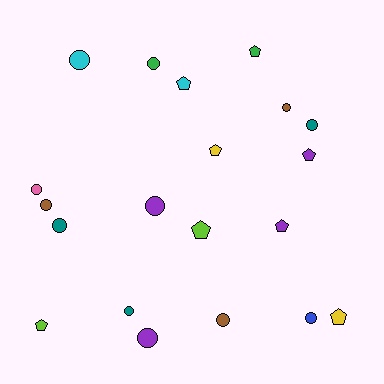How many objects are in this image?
There are 20 objects.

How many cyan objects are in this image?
There are 2 cyan objects.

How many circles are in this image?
There are 12 circles.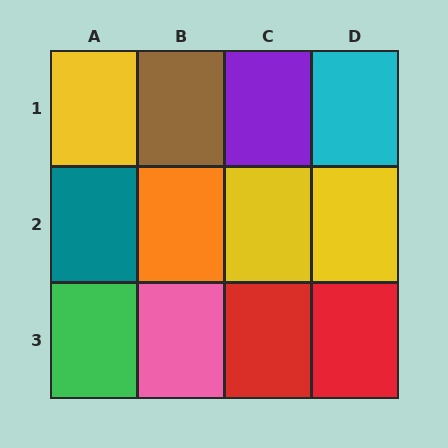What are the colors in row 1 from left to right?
Yellow, brown, purple, cyan.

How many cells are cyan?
1 cell is cyan.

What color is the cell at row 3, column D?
Red.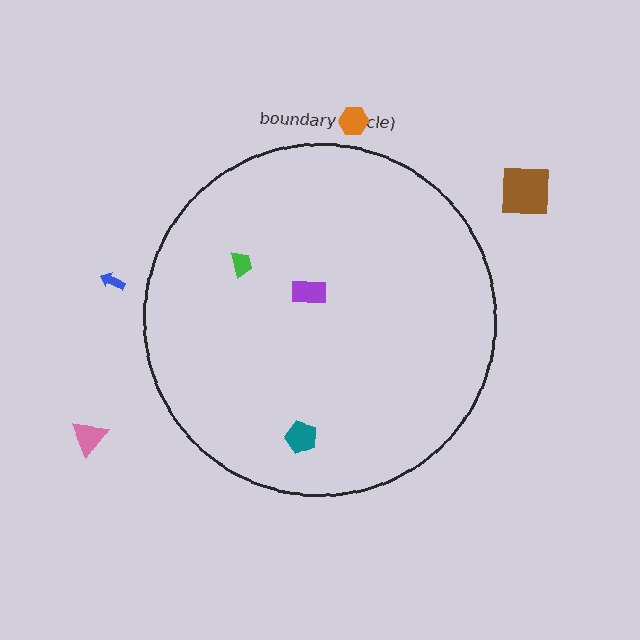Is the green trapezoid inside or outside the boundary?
Inside.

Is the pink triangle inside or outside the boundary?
Outside.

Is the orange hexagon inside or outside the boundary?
Outside.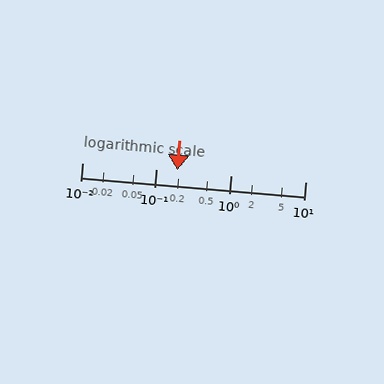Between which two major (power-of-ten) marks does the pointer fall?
The pointer is between 0.1 and 1.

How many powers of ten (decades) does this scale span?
The scale spans 3 decades, from 0.01 to 10.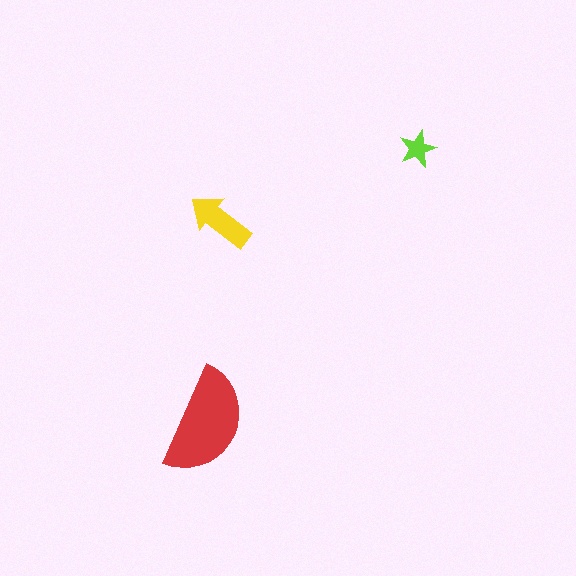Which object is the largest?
The red semicircle.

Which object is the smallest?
The lime star.